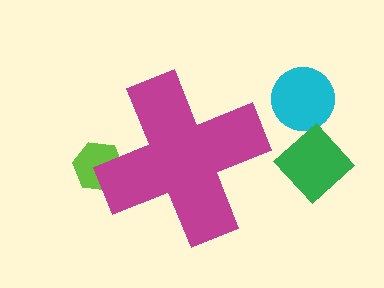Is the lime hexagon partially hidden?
Yes, the lime hexagon is partially hidden behind the magenta cross.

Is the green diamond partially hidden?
No, the green diamond is fully visible.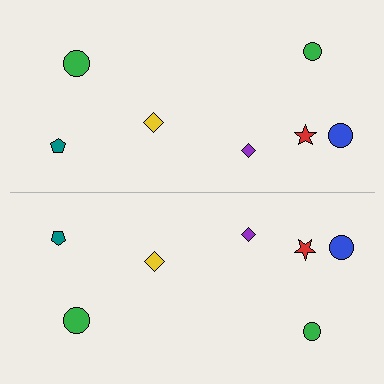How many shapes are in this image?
There are 14 shapes in this image.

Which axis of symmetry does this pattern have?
The pattern has a horizontal axis of symmetry running through the center of the image.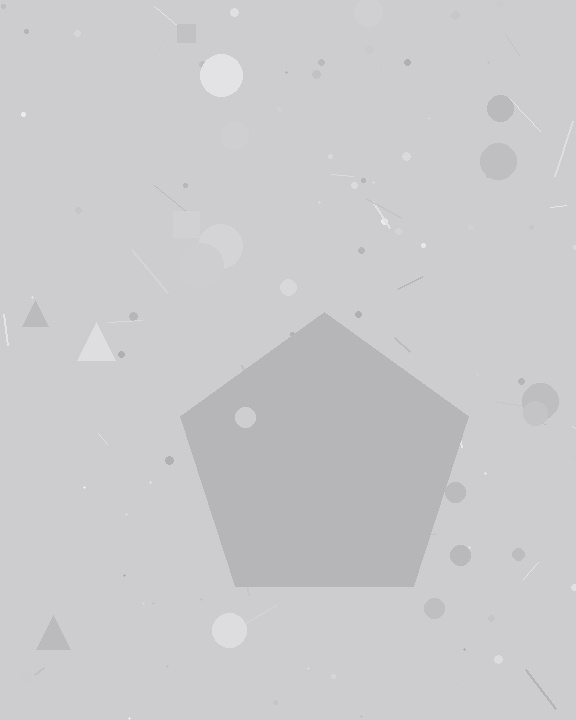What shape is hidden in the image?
A pentagon is hidden in the image.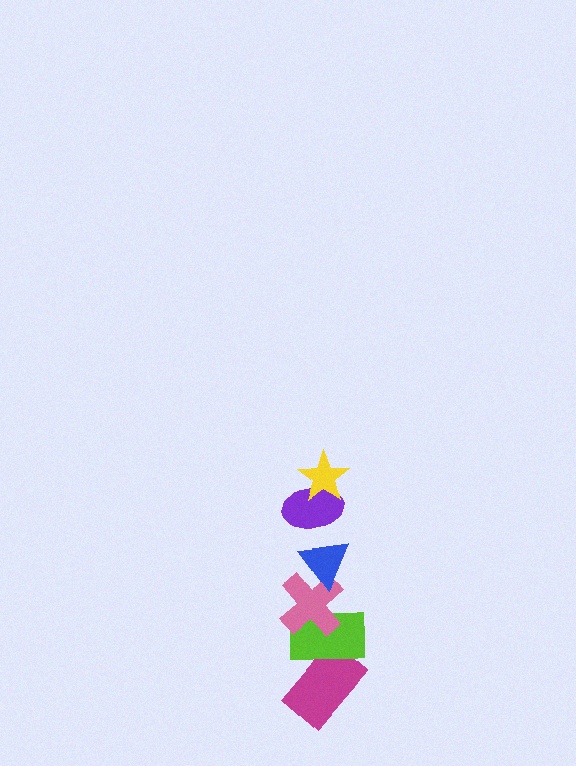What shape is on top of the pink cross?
The blue triangle is on top of the pink cross.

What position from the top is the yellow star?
The yellow star is 1st from the top.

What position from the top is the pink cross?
The pink cross is 4th from the top.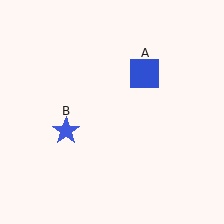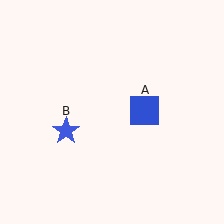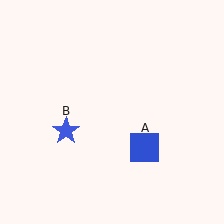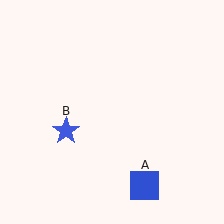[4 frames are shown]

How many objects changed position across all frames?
1 object changed position: blue square (object A).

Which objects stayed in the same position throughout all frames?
Blue star (object B) remained stationary.